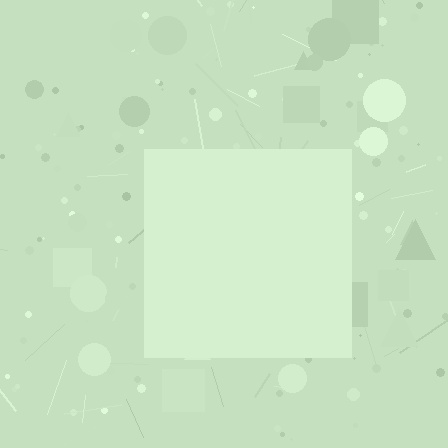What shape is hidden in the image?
A square is hidden in the image.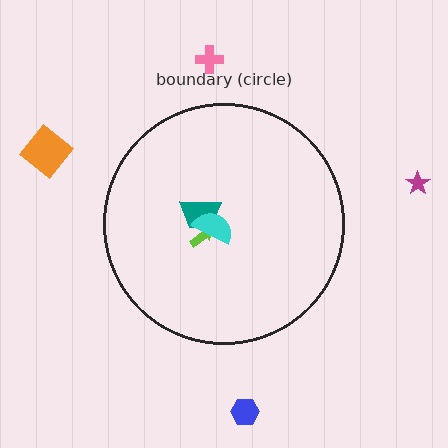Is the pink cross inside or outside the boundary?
Outside.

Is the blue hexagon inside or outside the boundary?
Outside.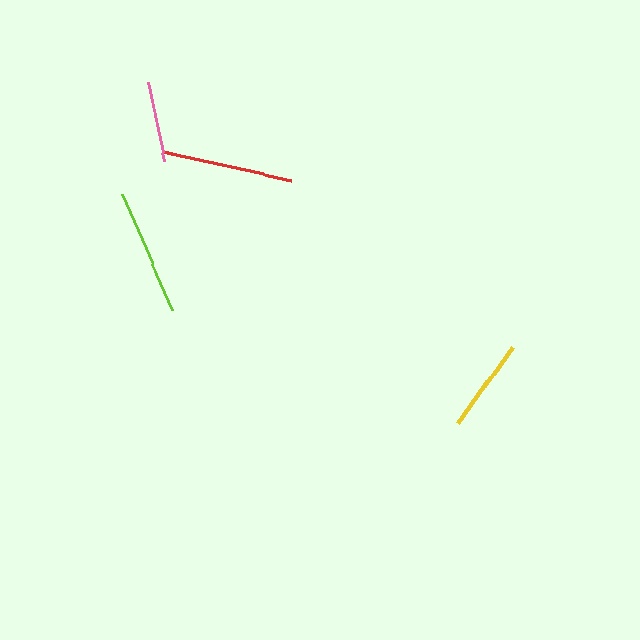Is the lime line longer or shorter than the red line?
The red line is longer than the lime line.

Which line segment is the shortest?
The pink line is the shortest at approximately 80 pixels.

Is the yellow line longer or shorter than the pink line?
The yellow line is longer than the pink line.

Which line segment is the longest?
The red line is the longest at approximately 132 pixels.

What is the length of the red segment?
The red segment is approximately 132 pixels long.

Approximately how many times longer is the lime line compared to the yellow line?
The lime line is approximately 1.3 times the length of the yellow line.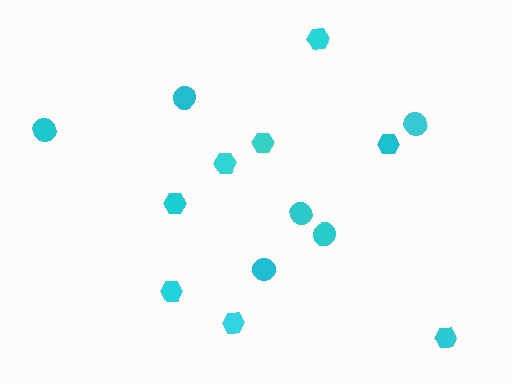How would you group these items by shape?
There are 2 groups: one group of circles (6) and one group of hexagons (8).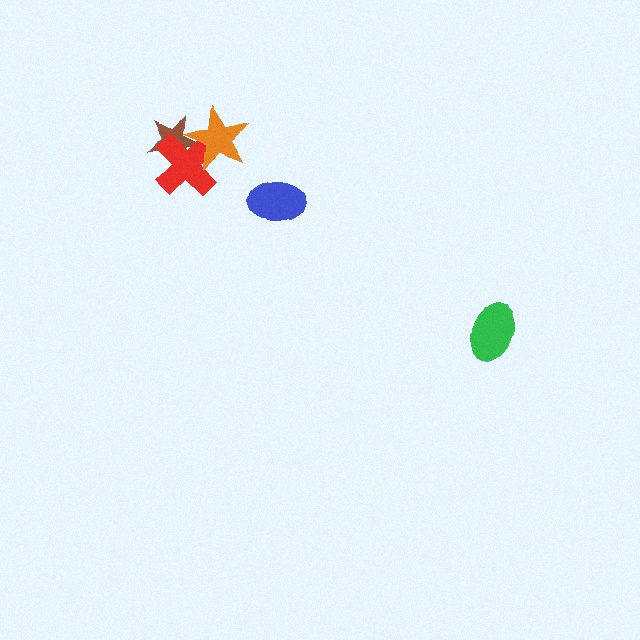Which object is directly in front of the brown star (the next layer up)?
The red cross is directly in front of the brown star.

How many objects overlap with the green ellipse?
0 objects overlap with the green ellipse.